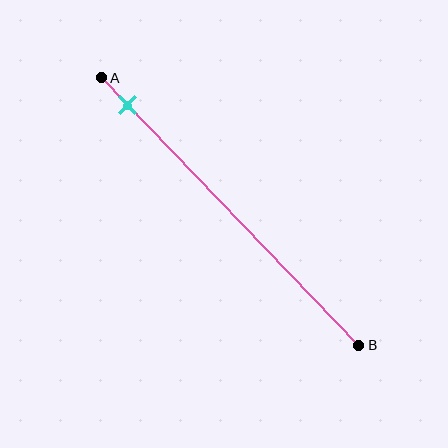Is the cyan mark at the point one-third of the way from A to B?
No, the mark is at about 10% from A, not at the 33% one-third point.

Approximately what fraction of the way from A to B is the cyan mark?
The cyan mark is approximately 10% of the way from A to B.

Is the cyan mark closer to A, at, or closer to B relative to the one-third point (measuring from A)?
The cyan mark is closer to point A than the one-third point of segment AB.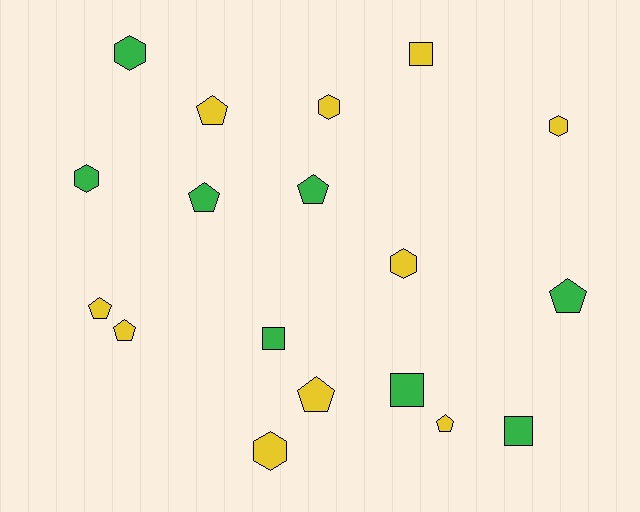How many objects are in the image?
There are 18 objects.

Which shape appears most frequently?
Pentagon, with 8 objects.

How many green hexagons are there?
There are 2 green hexagons.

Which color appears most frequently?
Yellow, with 10 objects.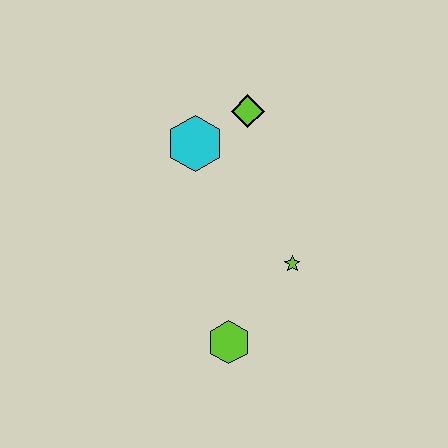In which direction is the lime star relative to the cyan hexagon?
The lime star is below the cyan hexagon.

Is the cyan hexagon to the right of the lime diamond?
No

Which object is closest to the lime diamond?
The cyan hexagon is closest to the lime diamond.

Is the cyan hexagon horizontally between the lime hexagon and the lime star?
No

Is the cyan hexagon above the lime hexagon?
Yes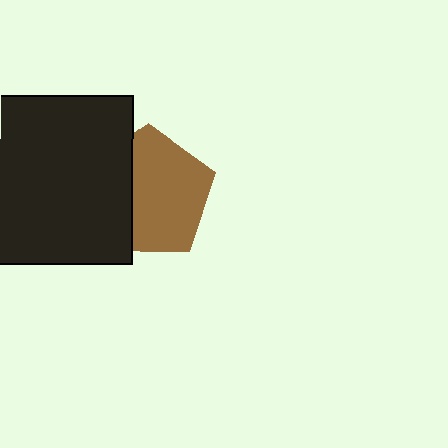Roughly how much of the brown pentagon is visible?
About half of it is visible (roughly 64%).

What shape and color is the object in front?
The object in front is a black square.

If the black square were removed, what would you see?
You would see the complete brown pentagon.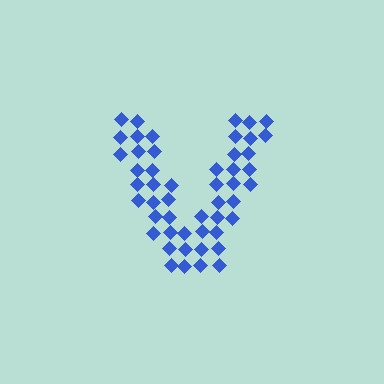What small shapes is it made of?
It is made of small diamonds.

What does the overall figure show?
The overall figure shows the letter V.